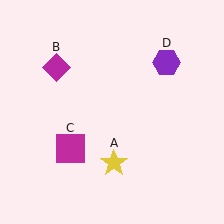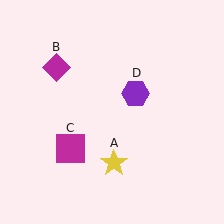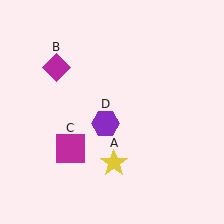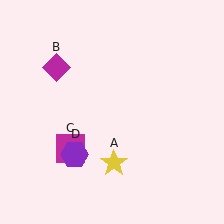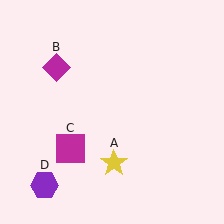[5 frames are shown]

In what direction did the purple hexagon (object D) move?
The purple hexagon (object D) moved down and to the left.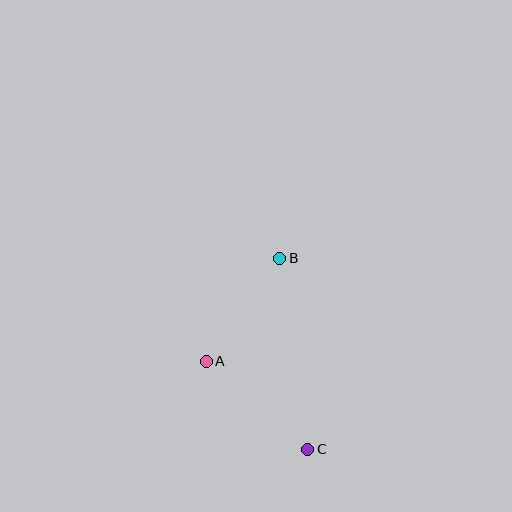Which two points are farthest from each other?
Points B and C are farthest from each other.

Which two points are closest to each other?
Points A and B are closest to each other.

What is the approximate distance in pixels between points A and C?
The distance between A and C is approximately 134 pixels.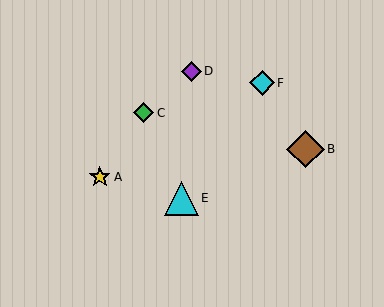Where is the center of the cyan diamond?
The center of the cyan diamond is at (262, 83).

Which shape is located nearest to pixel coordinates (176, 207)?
The cyan triangle (labeled E) at (181, 198) is nearest to that location.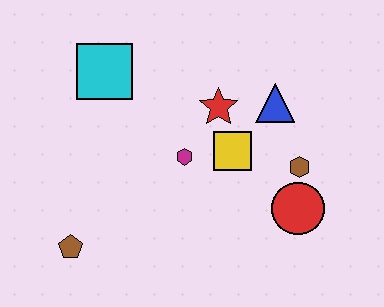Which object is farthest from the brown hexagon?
The brown pentagon is farthest from the brown hexagon.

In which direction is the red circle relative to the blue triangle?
The red circle is below the blue triangle.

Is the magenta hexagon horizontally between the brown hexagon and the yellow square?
No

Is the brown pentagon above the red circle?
No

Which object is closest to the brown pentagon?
The magenta hexagon is closest to the brown pentagon.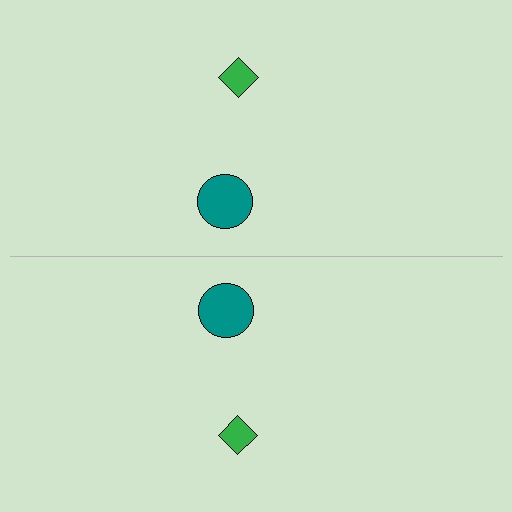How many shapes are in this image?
There are 4 shapes in this image.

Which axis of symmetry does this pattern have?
The pattern has a horizontal axis of symmetry running through the center of the image.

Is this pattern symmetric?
Yes, this pattern has bilateral (reflection) symmetry.